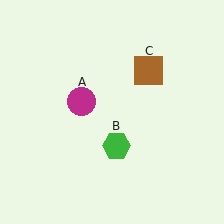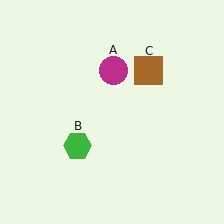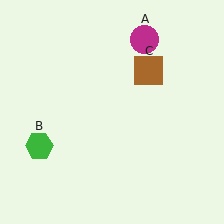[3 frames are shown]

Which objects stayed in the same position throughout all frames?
Brown square (object C) remained stationary.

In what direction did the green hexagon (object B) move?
The green hexagon (object B) moved left.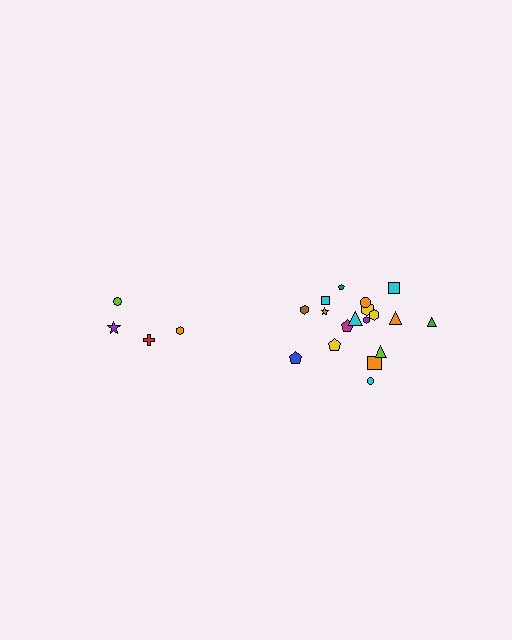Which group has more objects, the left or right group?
The right group.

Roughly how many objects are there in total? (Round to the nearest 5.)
Roughly 20 objects in total.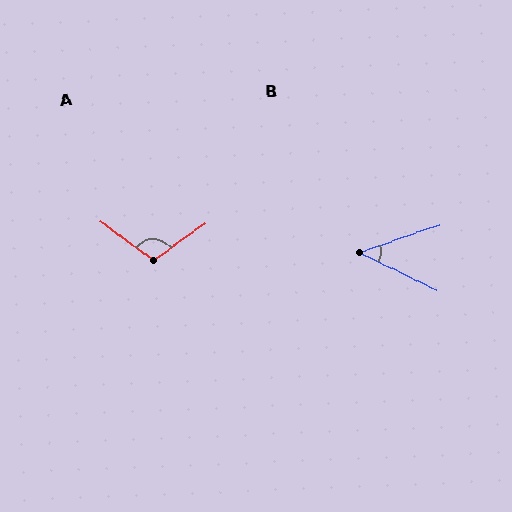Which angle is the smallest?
B, at approximately 45 degrees.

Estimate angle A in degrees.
Approximately 108 degrees.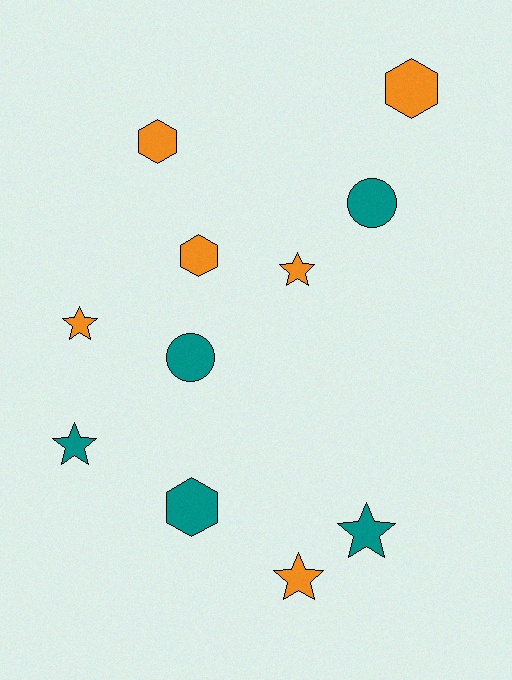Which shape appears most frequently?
Star, with 5 objects.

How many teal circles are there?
There are 2 teal circles.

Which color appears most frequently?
Orange, with 6 objects.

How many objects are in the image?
There are 11 objects.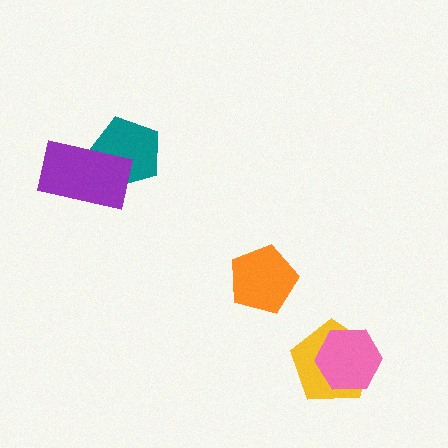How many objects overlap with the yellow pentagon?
1 object overlaps with the yellow pentagon.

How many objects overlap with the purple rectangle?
1 object overlaps with the purple rectangle.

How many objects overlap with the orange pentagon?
0 objects overlap with the orange pentagon.